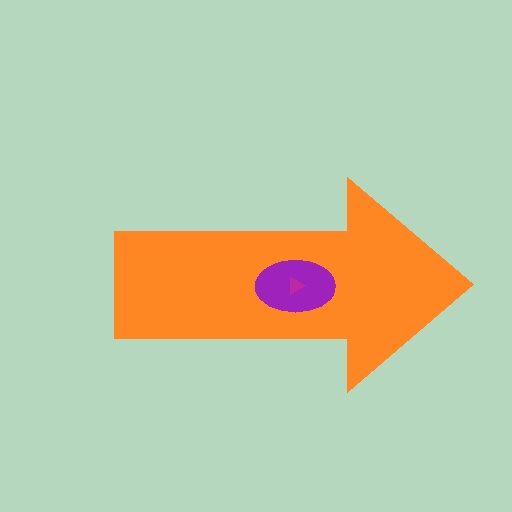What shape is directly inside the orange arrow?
The purple ellipse.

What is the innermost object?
The magenta triangle.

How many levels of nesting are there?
3.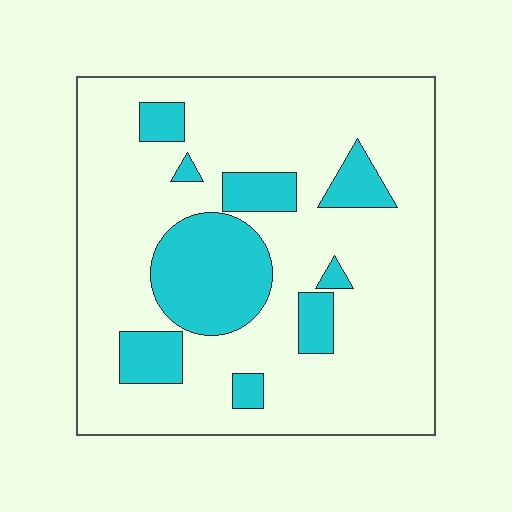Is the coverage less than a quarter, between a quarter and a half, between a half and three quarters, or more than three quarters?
Less than a quarter.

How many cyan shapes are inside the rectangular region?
9.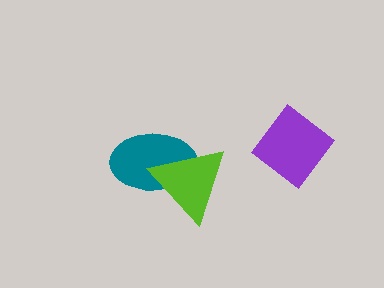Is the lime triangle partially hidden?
No, no other shape covers it.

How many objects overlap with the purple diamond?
0 objects overlap with the purple diamond.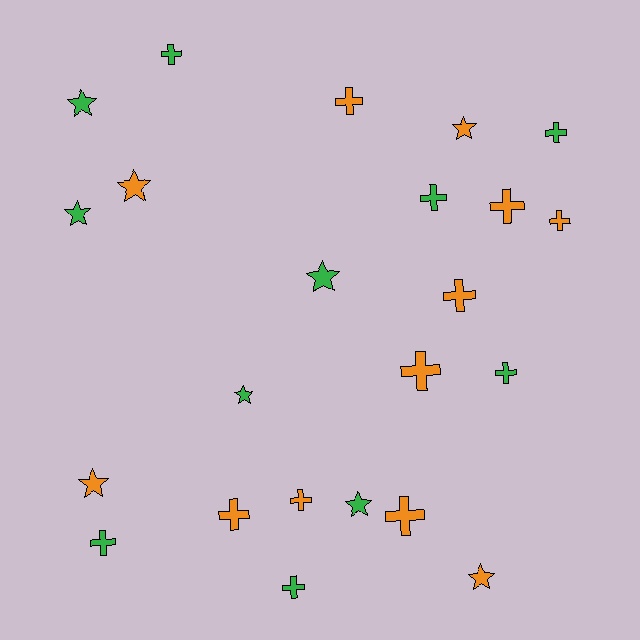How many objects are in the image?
There are 23 objects.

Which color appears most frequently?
Orange, with 12 objects.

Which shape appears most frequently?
Cross, with 14 objects.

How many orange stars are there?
There are 4 orange stars.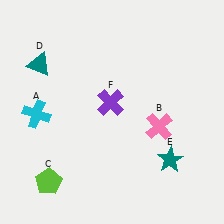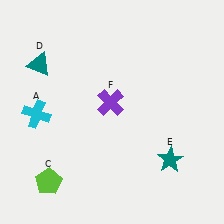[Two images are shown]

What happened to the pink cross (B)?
The pink cross (B) was removed in Image 2. It was in the bottom-right area of Image 1.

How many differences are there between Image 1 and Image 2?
There is 1 difference between the two images.